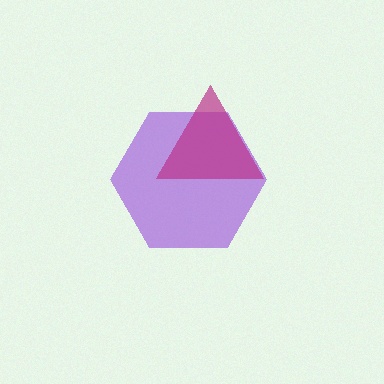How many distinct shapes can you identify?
There are 2 distinct shapes: a purple hexagon, a magenta triangle.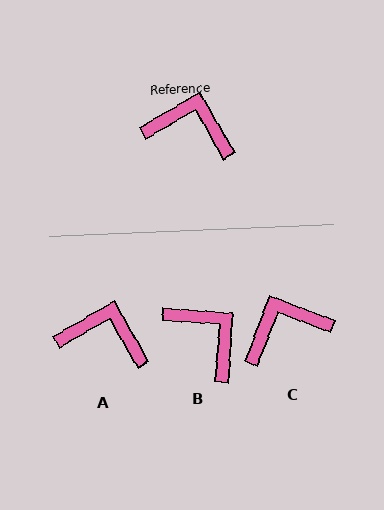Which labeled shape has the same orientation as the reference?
A.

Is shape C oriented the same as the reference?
No, it is off by about 39 degrees.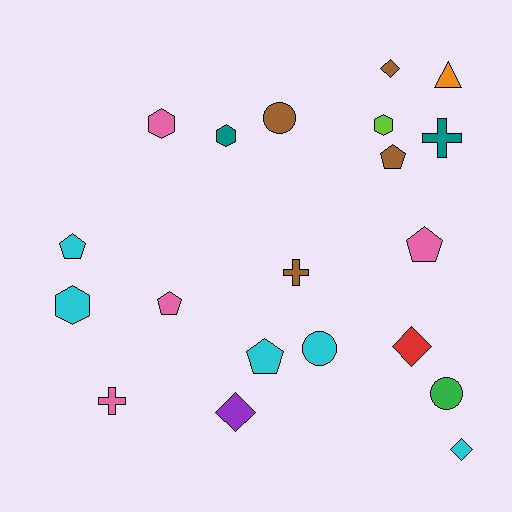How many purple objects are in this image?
There is 1 purple object.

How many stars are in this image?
There are no stars.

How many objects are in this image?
There are 20 objects.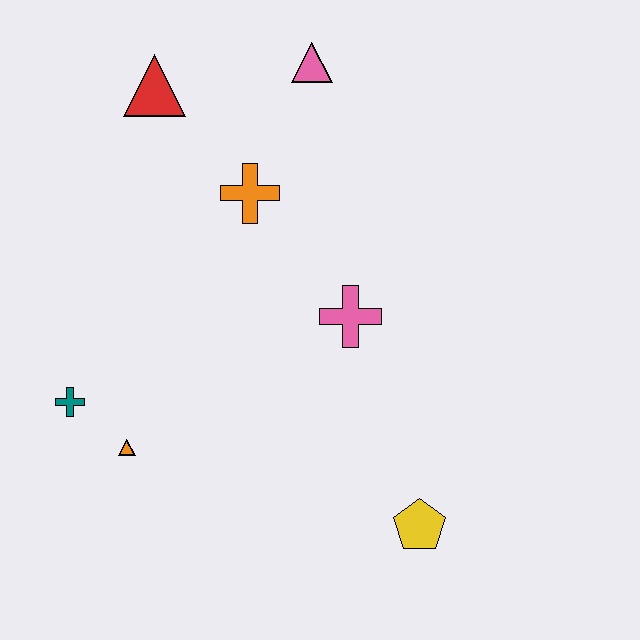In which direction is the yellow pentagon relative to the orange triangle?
The yellow pentagon is to the right of the orange triangle.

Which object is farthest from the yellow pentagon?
The red triangle is farthest from the yellow pentagon.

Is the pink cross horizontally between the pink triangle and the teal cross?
No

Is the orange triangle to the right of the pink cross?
No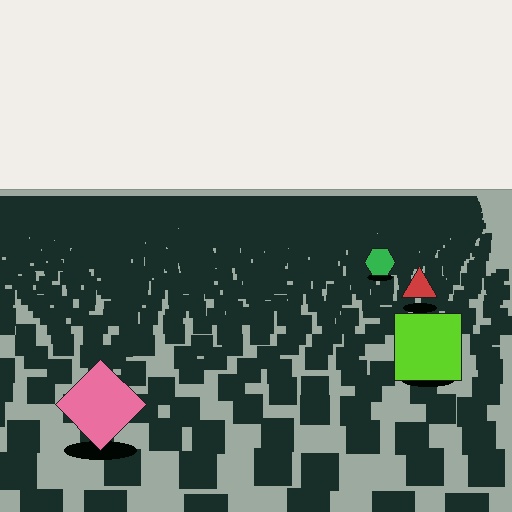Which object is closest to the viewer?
The pink diamond is closest. The texture marks near it are larger and more spread out.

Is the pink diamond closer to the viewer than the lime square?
Yes. The pink diamond is closer — you can tell from the texture gradient: the ground texture is coarser near it.